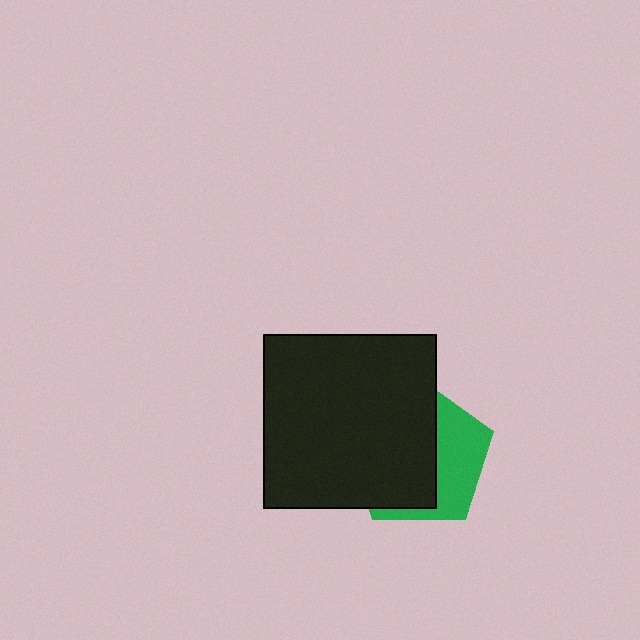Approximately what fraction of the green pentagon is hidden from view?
Roughly 62% of the green pentagon is hidden behind the black square.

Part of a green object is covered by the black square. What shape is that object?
It is a pentagon.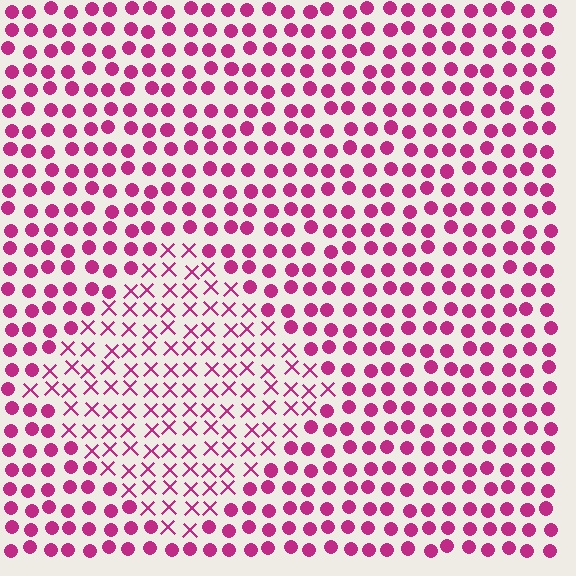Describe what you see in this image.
The image is filled with small magenta elements arranged in a uniform grid. A diamond-shaped region contains X marks, while the surrounding area contains circles. The boundary is defined purely by the change in element shape.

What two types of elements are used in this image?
The image uses X marks inside the diamond region and circles outside it.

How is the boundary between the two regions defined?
The boundary is defined by a change in element shape: X marks inside vs. circles outside. All elements share the same color and spacing.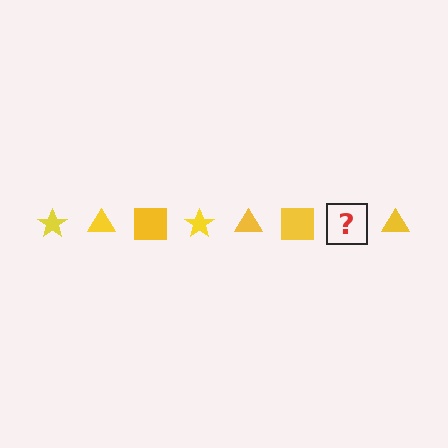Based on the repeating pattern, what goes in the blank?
The blank should be a yellow star.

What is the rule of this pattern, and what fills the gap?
The rule is that the pattern cycles through star, triangle, square shapes in yellow. The gap should be filled with a yellow star.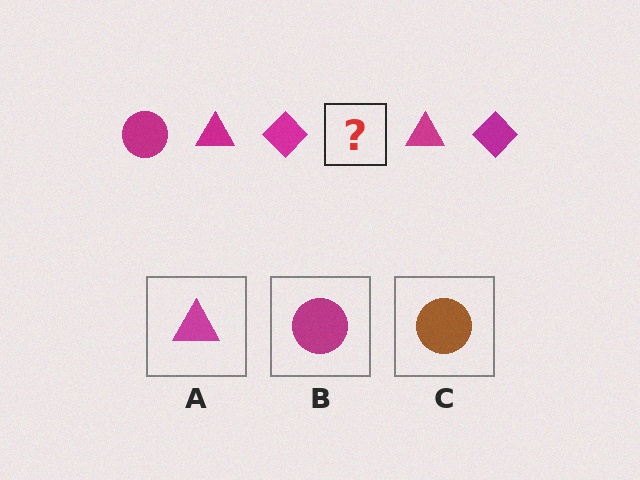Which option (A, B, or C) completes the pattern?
B.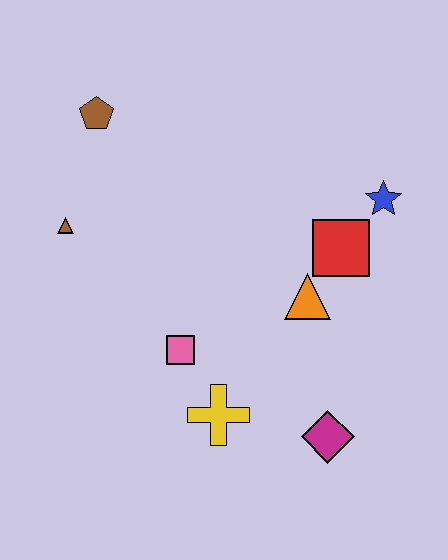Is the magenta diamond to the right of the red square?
No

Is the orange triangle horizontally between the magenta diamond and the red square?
No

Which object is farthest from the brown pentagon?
The magenta diamond is farthest from the brown pentagon.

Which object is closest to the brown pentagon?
The brown triangle is closest to the brown pentagon.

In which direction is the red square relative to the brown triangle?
The red square is to the right of the brown triangle.